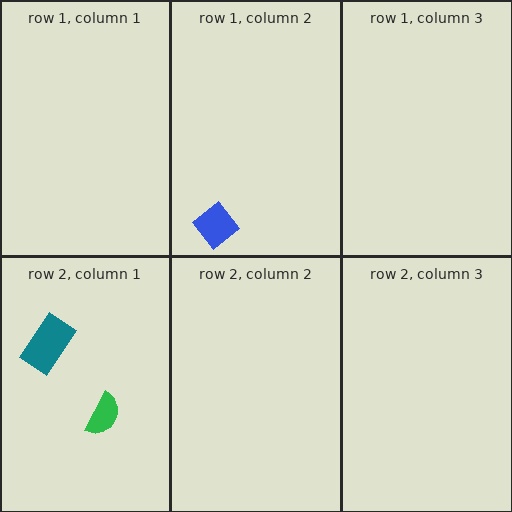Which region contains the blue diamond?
The row 1, column 2 region.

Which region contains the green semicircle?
The row 2, column 1 region.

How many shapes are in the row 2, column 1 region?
2.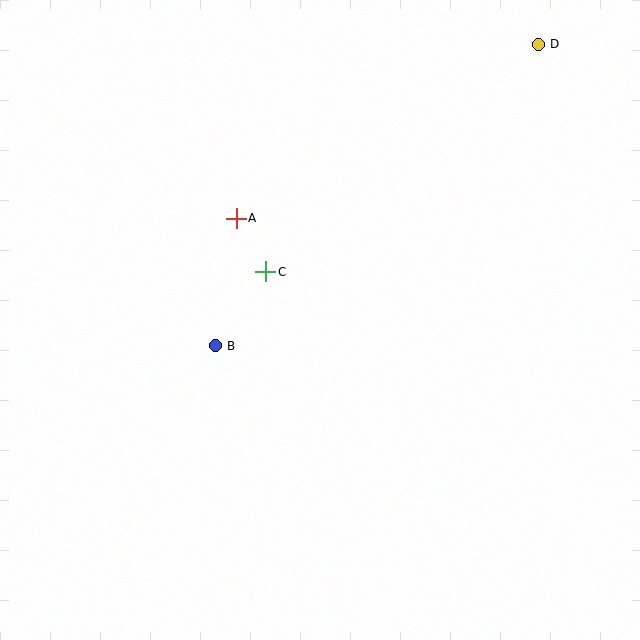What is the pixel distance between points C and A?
The distance between C and A is 61 pixels.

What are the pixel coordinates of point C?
Point C is at (266, 272).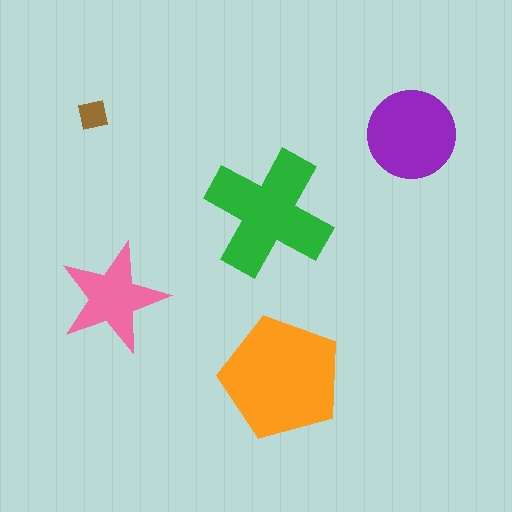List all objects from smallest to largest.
The brown square, the pink star, the purple circle, the green cross, the orange pentagon.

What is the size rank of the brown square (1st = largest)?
5th.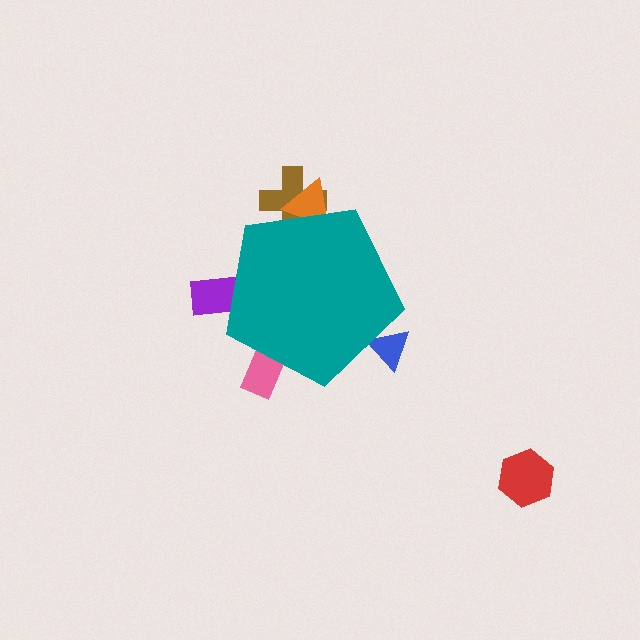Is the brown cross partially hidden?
Yes, the brown cross is partially hidden behind the teal pentagon.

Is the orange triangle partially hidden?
Yes, the orange triangle is partially hidden behind the teal pentagon.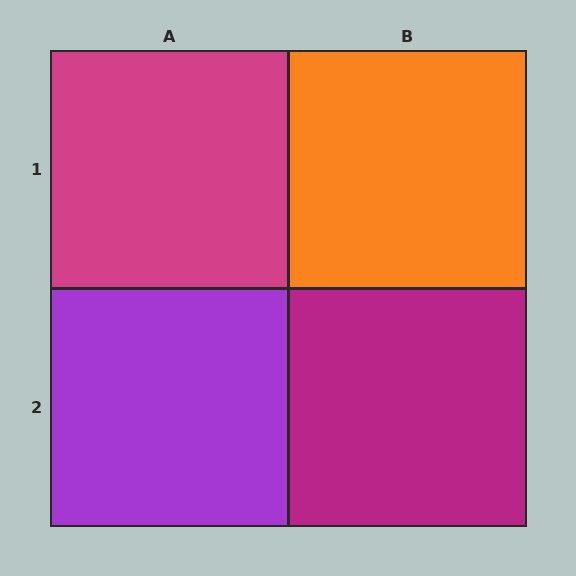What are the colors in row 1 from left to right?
Magenta, orange.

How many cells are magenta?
2 cells are magenta.